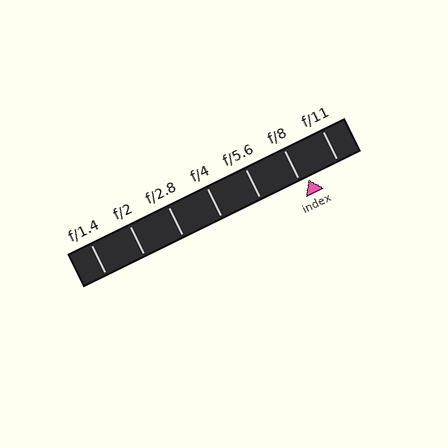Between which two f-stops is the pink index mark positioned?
The index mark is between f/8 and f/11.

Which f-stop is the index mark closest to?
The index mark is closest to f/8.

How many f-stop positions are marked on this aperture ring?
There are 7 f-stop positions marked.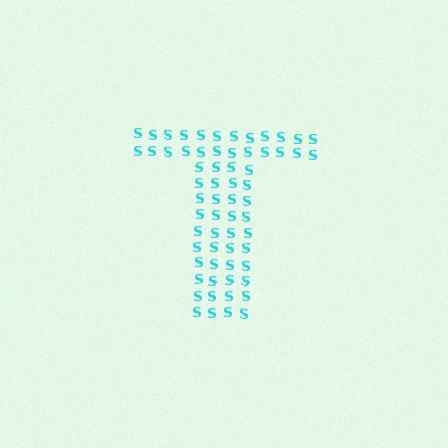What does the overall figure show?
The overall figure shows the letter T.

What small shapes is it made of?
It is made of small letter S's.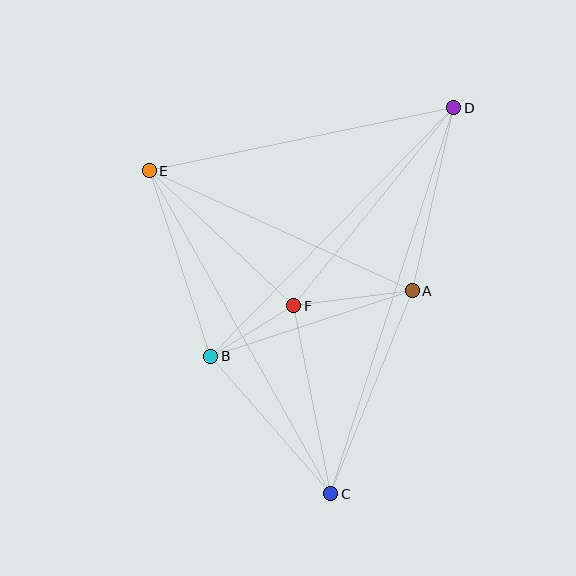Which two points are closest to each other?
Points B and F are closest to each other.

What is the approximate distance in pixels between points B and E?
The distance between B and E is approximately 196 pixels.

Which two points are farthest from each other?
Points C and D are farthest from each other.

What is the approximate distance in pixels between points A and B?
The distance between A and B is approximately 212 pixels.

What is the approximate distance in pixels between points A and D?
The distance between A and D is approximately 188 pixels.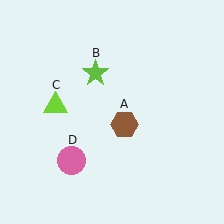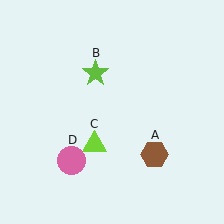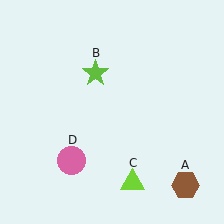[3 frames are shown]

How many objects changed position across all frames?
2 objects changed position: brown hexagon (object A), lime triangle (object C).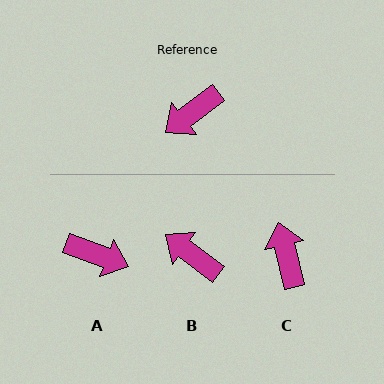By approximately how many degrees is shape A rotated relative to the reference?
Approximately 122 degrees counter-clockwise.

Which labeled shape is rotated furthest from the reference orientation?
A, about 122 degrees away.